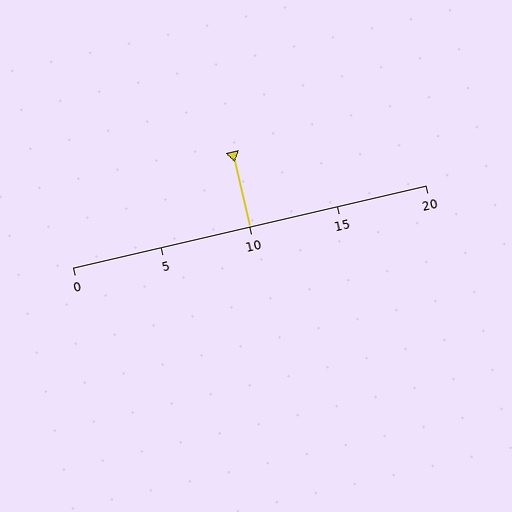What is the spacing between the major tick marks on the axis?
The major ticks are spaced 5 apart.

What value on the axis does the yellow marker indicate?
The marker indicates approximately 10.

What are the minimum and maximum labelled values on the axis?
The axis runs from 0 to 20.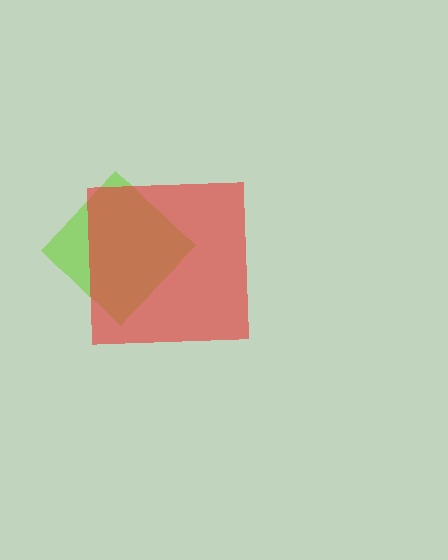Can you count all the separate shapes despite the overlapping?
Yes, there are 2 separate shapes.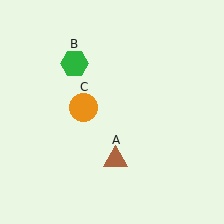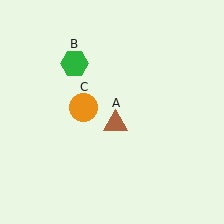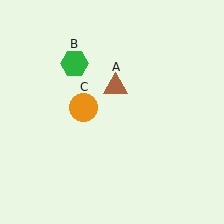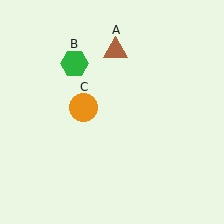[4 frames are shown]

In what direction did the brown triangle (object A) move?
The brown triangle (object A) moved up.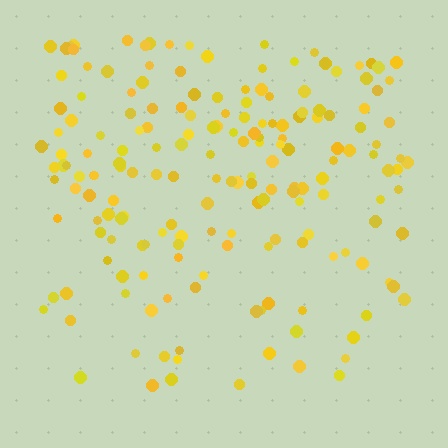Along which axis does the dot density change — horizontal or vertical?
Vertical.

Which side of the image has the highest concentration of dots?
The top.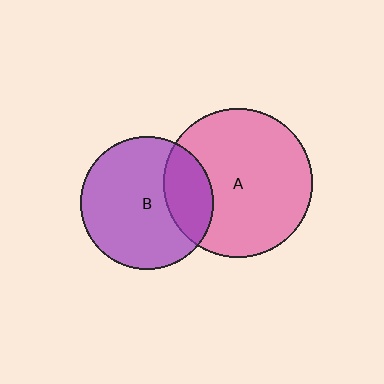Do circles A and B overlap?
Yes.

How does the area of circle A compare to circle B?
Approximately 1.3 times.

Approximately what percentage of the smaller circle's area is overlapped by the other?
Approximately 25%.